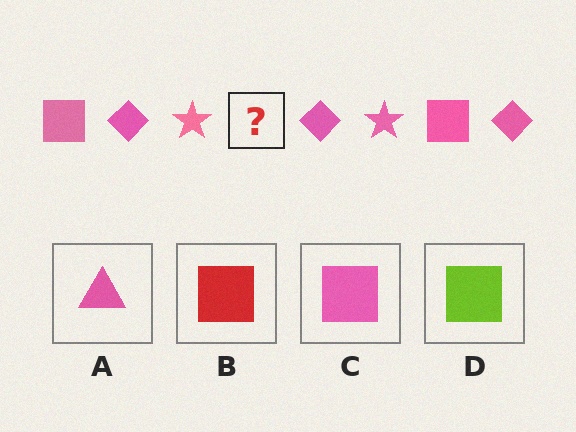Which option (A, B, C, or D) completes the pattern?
C.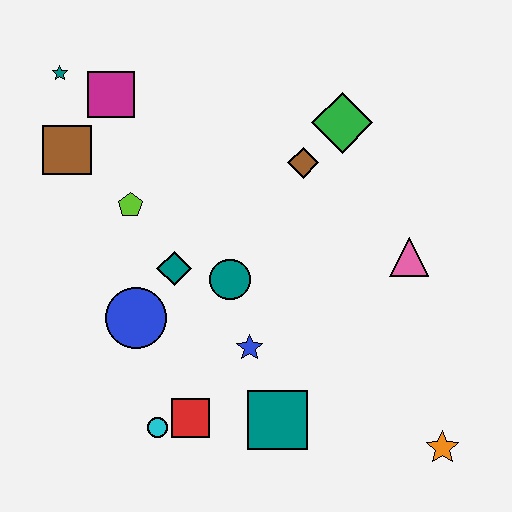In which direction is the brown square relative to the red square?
The brown square is above the red square.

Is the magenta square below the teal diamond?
No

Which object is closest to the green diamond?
The brown diamond is closest to the green diamond.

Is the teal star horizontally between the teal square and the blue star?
No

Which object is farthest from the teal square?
The teal star is farthest from the teal square.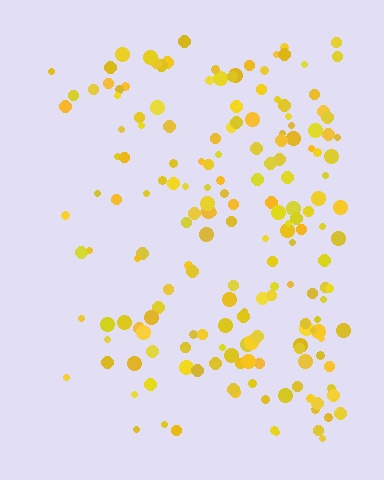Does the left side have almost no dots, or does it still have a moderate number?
Still a moderate number, just noticeably fewer than the right.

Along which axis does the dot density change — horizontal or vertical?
Horizontal.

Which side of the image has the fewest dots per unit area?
The left.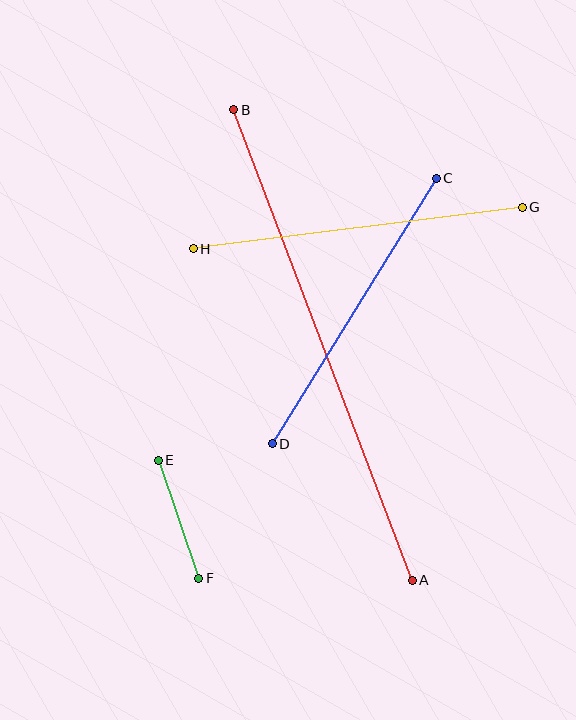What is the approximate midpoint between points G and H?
The midpoint is at approximately (358, 228) pixels.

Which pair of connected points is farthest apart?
Points A and B are farthest apart.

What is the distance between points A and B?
The distance is approximately 503 pixels.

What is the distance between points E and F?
The distance is approximately 125 pixels.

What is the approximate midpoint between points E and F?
The midpoint is at approximately (178, 519) pixels.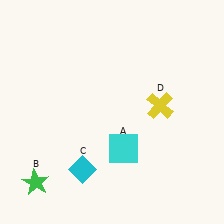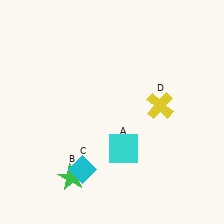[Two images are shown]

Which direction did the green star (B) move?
The green star (B) moved right.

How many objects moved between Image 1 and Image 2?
1 object moved between the two images.